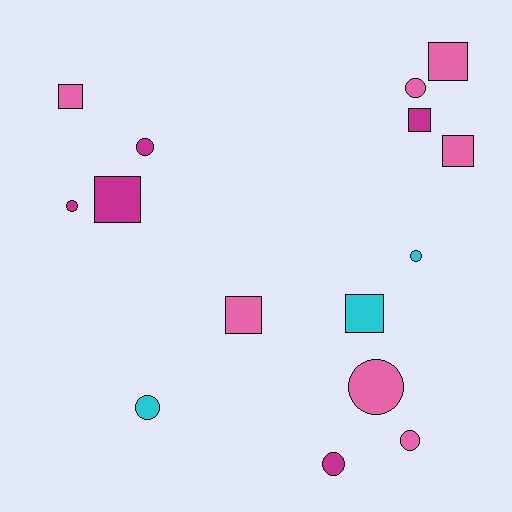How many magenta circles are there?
There are 3 magenta circles.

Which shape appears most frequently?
Circle, with 8 objects.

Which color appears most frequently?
Pink, with 7 objects.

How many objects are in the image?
There are 15 objects.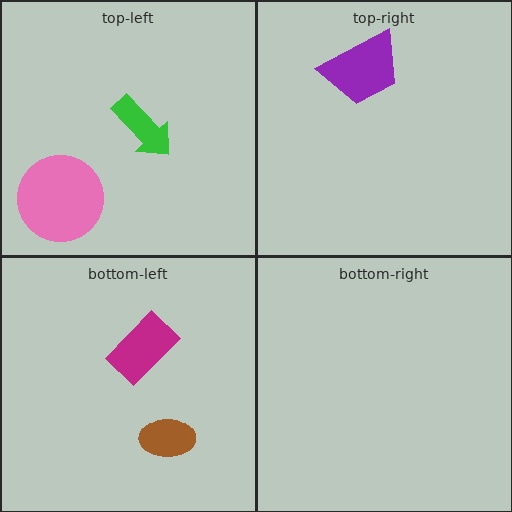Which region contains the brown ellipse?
The bottom-left region.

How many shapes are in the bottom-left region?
2.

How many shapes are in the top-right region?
1.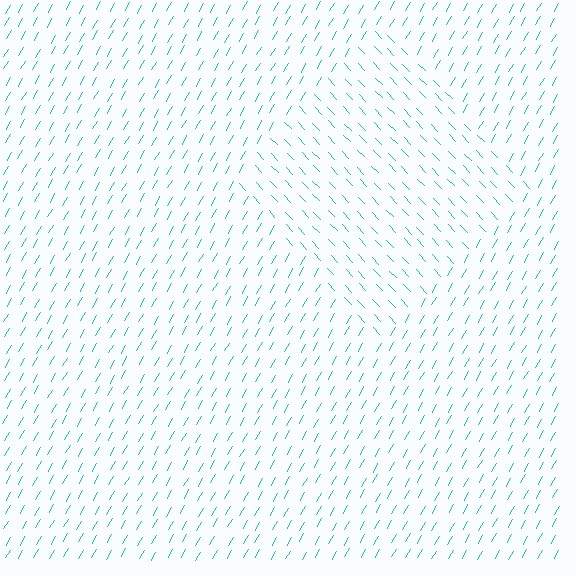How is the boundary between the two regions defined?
The boundary is defined purely by a change in line orientation (approximately 73 degrees difference). All lines are the same color and thickness.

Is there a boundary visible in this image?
Yes, there is a texture boundary formed by a change in line orientation.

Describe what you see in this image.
The image is filled with small cyan line segments. A diamond region in the image has lines oriented differently from the surrounding lines, creating a visible texture boundary.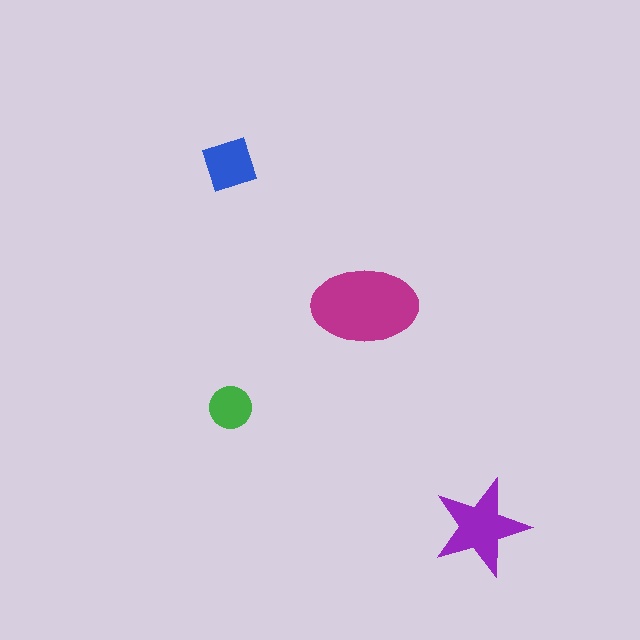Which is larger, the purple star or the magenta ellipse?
The magenta ellipse.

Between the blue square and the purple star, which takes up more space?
The purple star.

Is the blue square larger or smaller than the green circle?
Larger.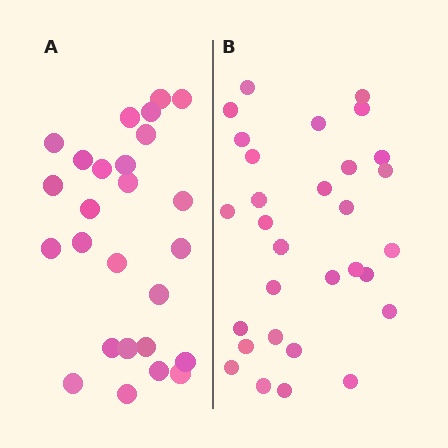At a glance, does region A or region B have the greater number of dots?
Region B (the right region) has more dots.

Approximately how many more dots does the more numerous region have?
Region B has about 4 more dots than region A.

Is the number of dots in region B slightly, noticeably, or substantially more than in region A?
Region B has only slightly more — the two regions are fairly close. The ratio is roughly 1.2 to 1.